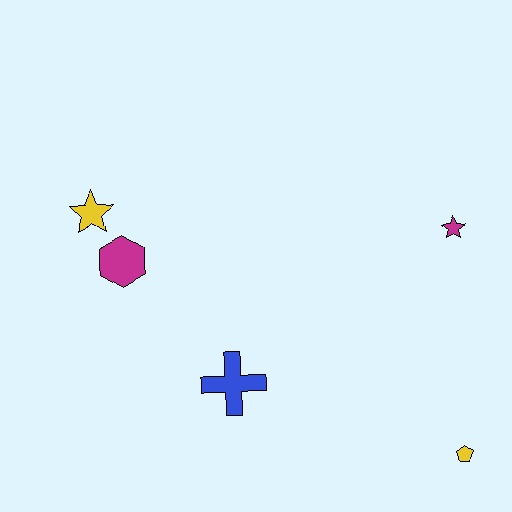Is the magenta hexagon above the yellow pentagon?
Yes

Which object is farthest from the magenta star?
The yellow star is farthest from the magenta star.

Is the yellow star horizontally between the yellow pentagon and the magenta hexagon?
No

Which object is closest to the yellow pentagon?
The magenta star is closest to the yellow pentagon.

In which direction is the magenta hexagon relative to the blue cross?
The magenta hexagon is above the blue cross.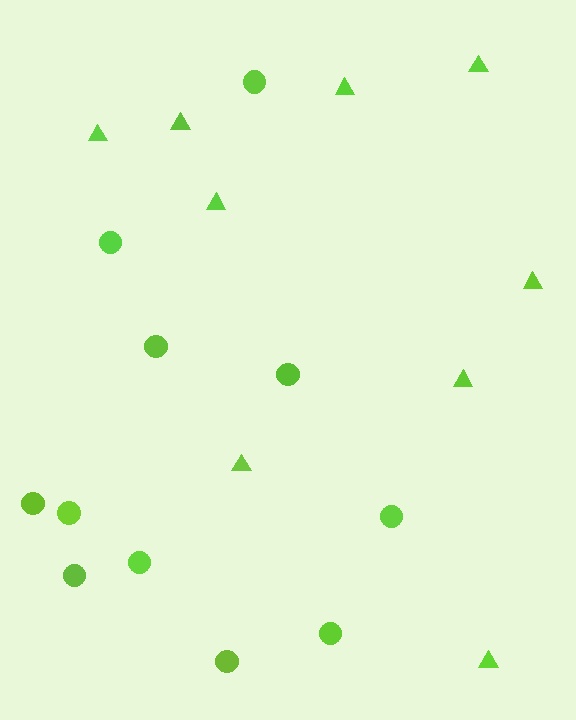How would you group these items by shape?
There are 2 groups: one group of triangles (9) and one group of circles (11).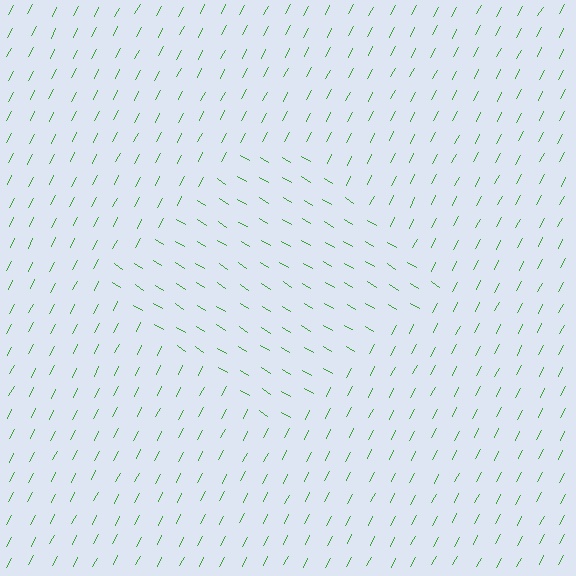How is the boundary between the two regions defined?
The boundary is defined purely by a change in line orientation (approximately 86 degrees difference). All lines are the same color and thickness.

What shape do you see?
I see a diamond.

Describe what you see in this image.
The image is filled with small green line segments. A diamond region in the image has lines oriented differently from the surrounding lines, creating a visible texture boundary.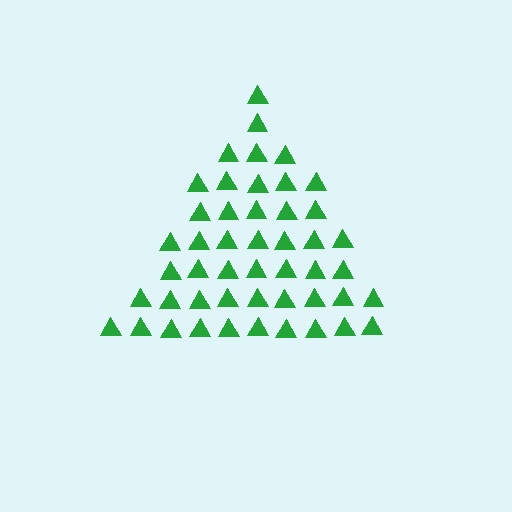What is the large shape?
The large shape is a triangle.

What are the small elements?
The small elements are triangles.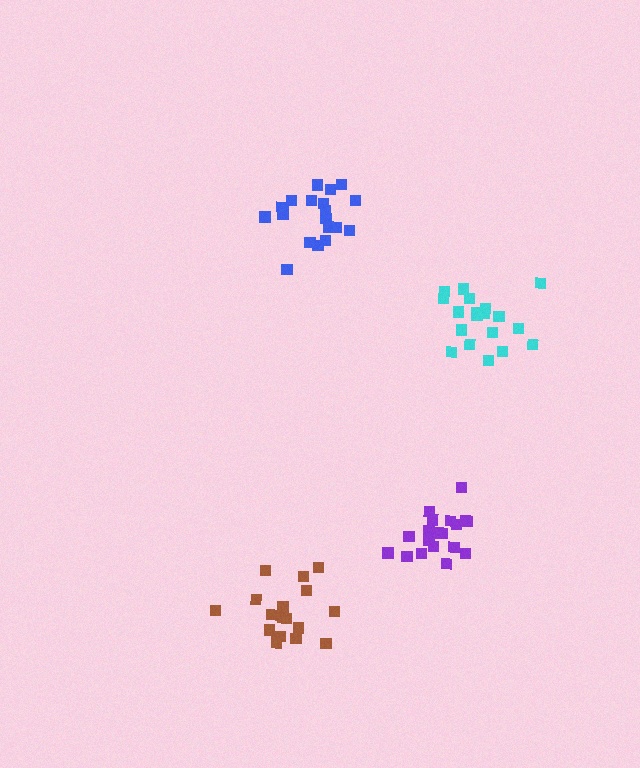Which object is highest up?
The blue cluster is topmost.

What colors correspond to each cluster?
The clusters are colored: blue, brown, purple, cyan.